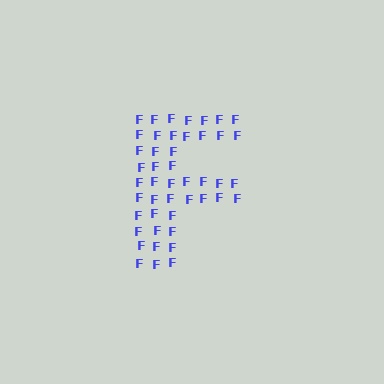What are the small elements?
The small elements are letter F's.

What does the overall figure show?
The overall figure shows the letter F.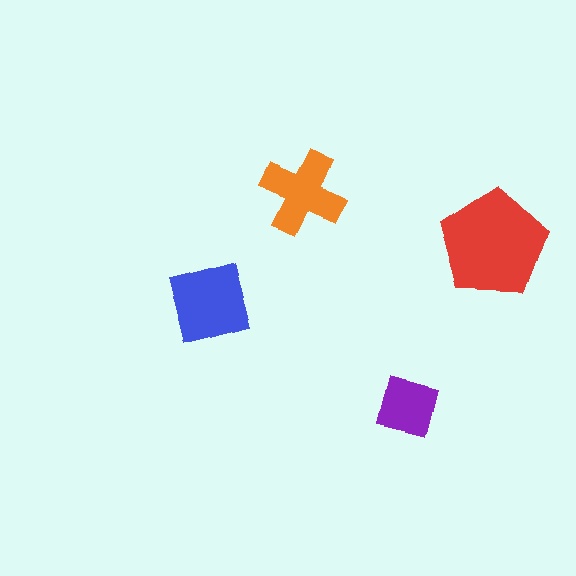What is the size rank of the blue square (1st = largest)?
2nd.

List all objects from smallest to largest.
The purple square, the orange cross, the blue square, the red pentagon.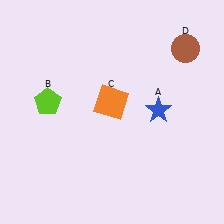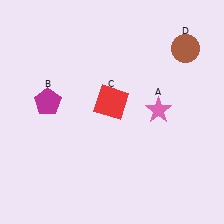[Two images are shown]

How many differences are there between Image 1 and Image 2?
There are 3 differences between the two images.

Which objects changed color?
A changed from blue to pink. B changed from lime to magenta. C changed from orange to red.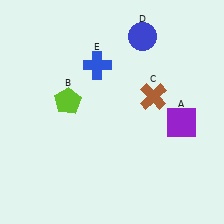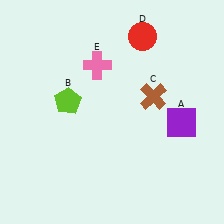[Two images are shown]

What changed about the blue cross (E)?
In Image 1, E is blue. In Image 2, it changed to pink.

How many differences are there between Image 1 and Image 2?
There are 2 differences between the two images.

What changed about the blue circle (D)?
In Image 1, D is blue. In Image 2, it changed to red.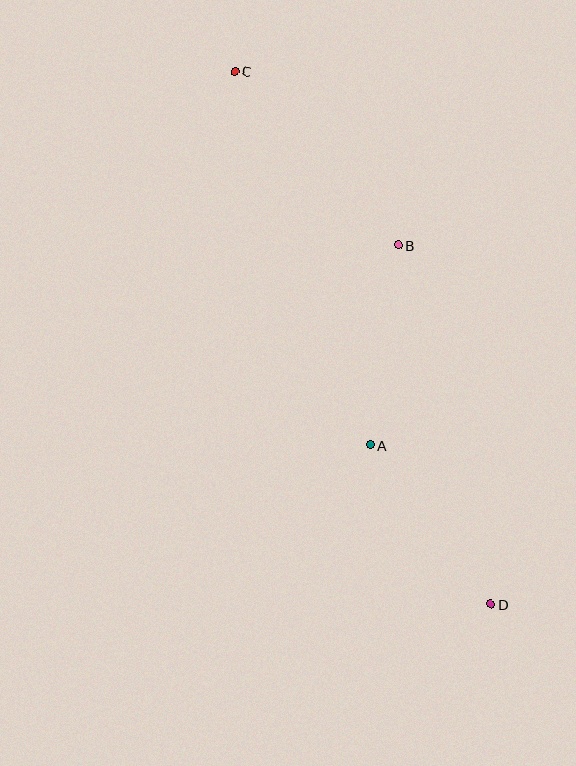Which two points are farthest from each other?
Points C and D are farthest from each other.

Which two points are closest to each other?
Points A and D are closest to each other.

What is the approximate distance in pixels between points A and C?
The distance between A and C is approximately 397 pixels.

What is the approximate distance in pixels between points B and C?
The distance between B and C is approximately 239 pixels.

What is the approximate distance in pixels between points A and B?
The distance between A and B is approximately 202 pixels.